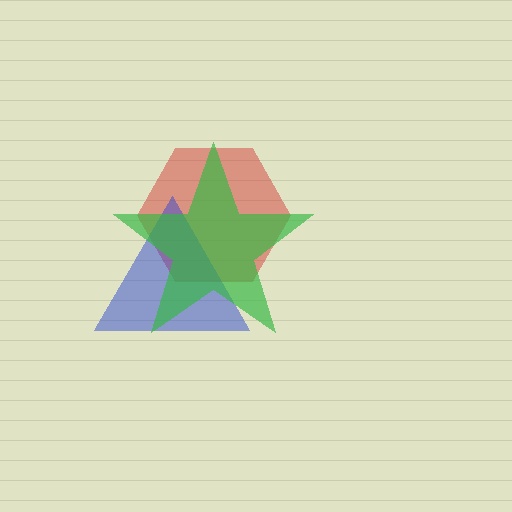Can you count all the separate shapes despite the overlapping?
Yes, there are 3 separate shapes.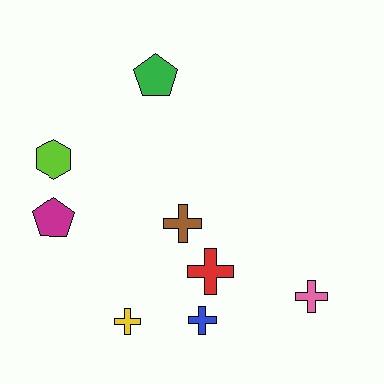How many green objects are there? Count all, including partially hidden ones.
There is 1 green object.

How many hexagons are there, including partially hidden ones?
There is 1 hexagon.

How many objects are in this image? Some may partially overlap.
There are 8 objects.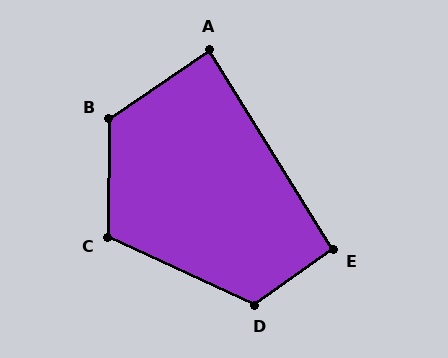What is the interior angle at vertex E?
Approximately 94 degrees (approximately right).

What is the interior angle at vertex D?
Approximately 120 degrees (obtuse).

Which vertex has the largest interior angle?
B, at approximately 125 degrees.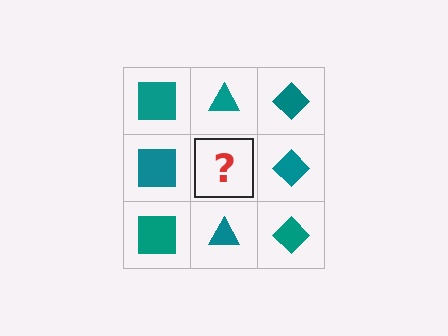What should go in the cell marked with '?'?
The missing cell should contain a teal triangle.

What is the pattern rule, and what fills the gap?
The rule is that each column has a consistent shape. The gap should be filled with a teal triangle.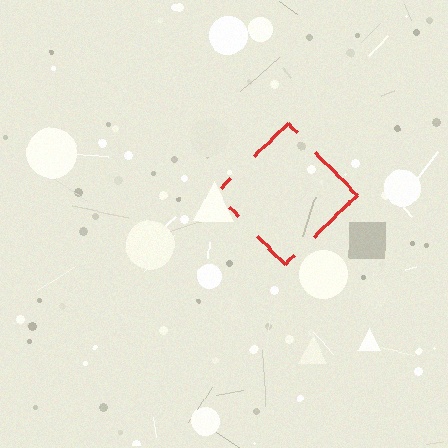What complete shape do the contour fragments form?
The contour fragments form a diamond.